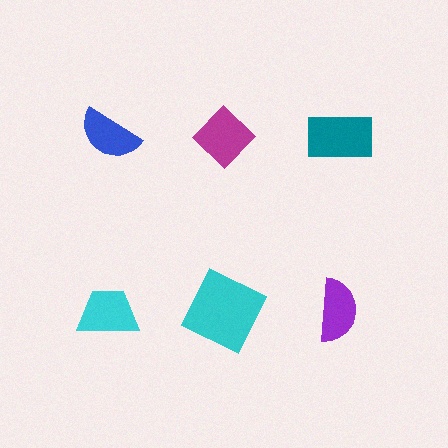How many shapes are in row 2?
3 shapes.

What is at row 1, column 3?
A teal rectangle.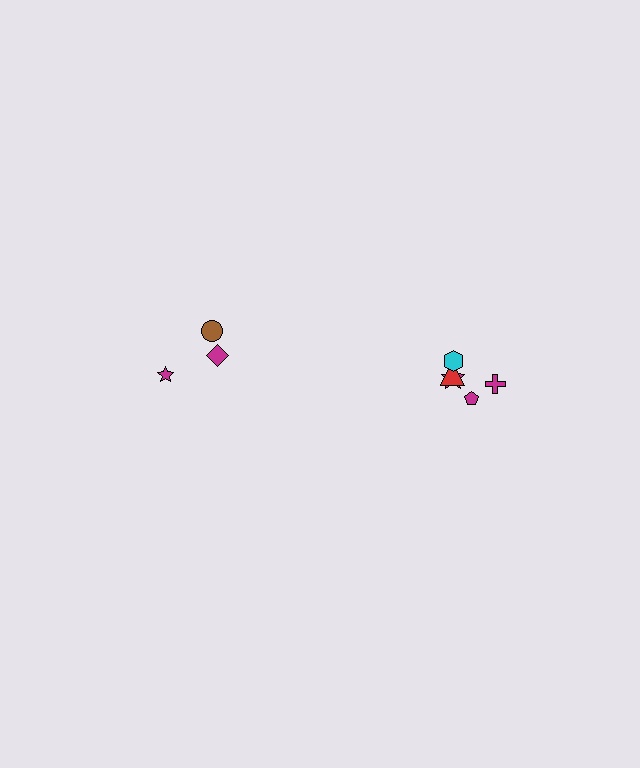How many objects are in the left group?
There are 3 objects.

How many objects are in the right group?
There are 5 objects.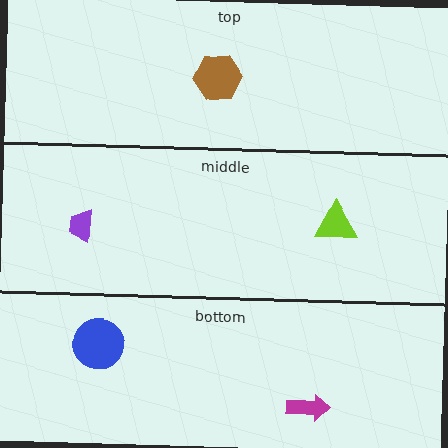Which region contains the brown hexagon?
The top region.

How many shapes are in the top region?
1.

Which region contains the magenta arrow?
The bottom region.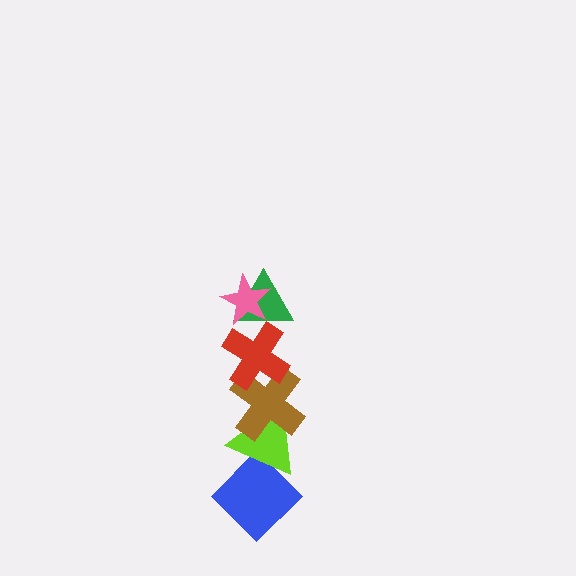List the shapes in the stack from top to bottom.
From top to bottom: the pink star, the green triangle, the red cross, the brown cross, the lime triangle, the blue diamond.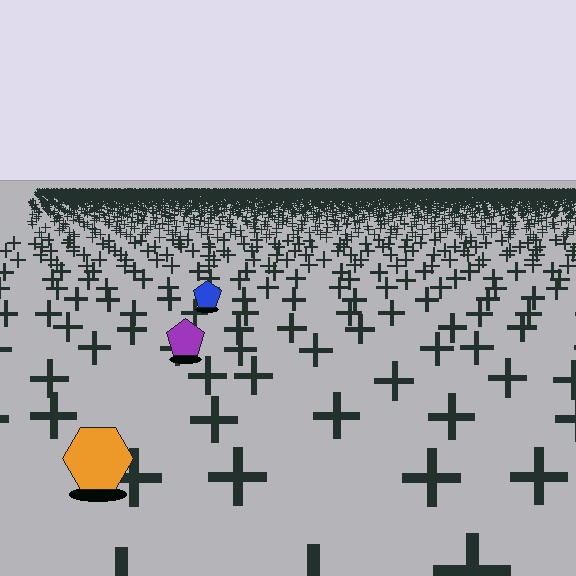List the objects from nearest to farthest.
From nearest to farthest: the orange hexagon, the purple pentagon, the blue pentagon.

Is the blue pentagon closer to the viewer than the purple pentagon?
No. The purple pentagon is closer — you can tell from the texture gradient: the ground texture is coarser near it.